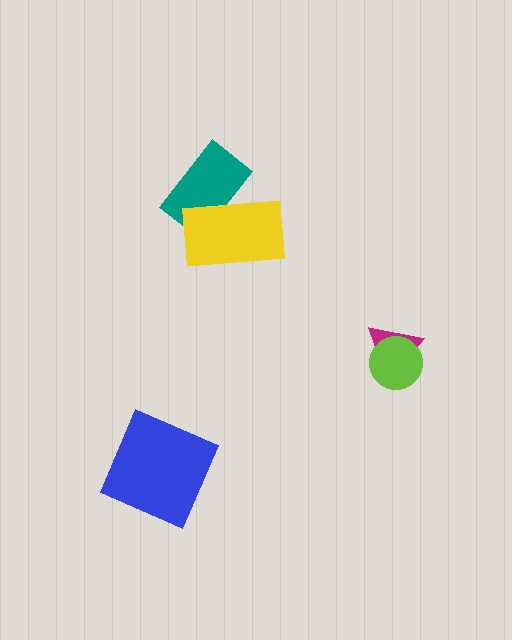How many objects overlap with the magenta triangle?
1 object overlaps with the magenta triangle.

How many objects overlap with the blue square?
0 objects overlap with the blue square.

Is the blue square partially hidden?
No, no other shape covers it.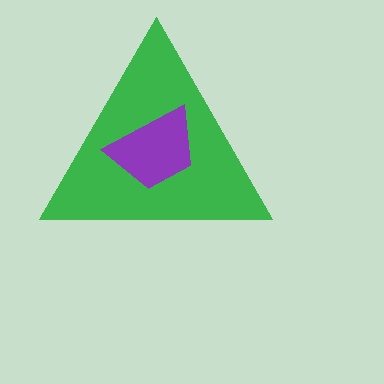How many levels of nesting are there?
2.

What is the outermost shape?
The green triangle.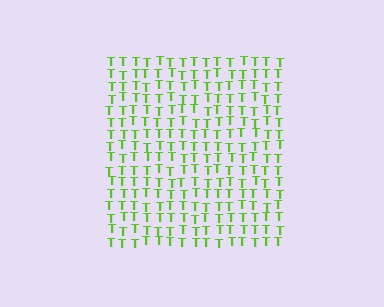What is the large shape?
The large shape is a square.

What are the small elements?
The small elements are letter T's.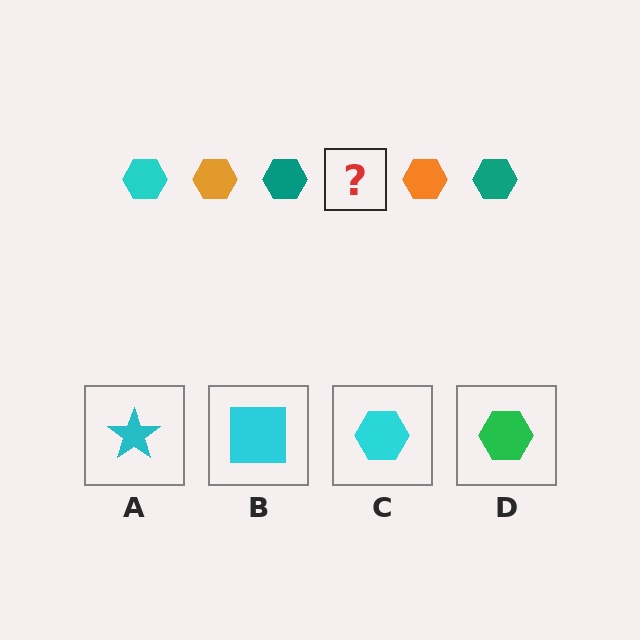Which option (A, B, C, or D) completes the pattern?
C.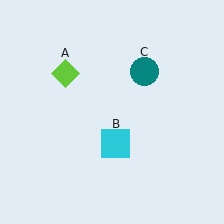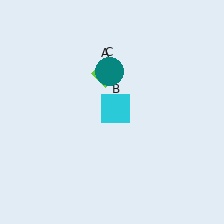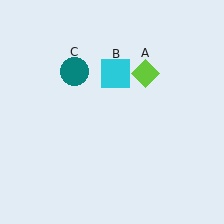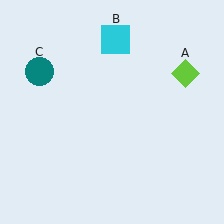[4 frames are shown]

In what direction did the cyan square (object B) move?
The cyan square (object B) moved up.